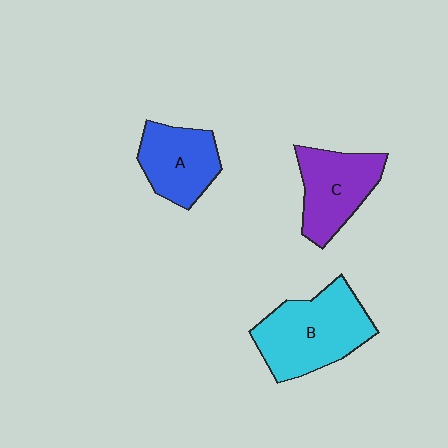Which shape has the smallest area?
Shape A (blue).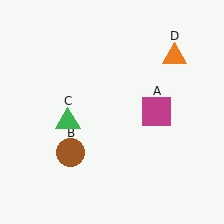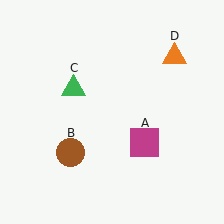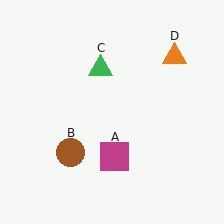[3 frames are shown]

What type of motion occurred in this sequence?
The magenta square (object A), green triangle (object C) rotated clockwise around the center of the scene.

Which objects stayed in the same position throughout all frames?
Brown circle (object B) and orange triangle (object D) remained stationary.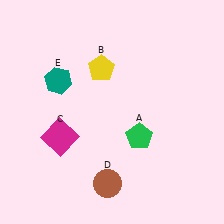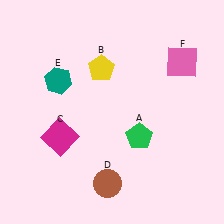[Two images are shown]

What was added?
A pink square (F) was added in Image 2.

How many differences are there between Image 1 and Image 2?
There is 1 difference between the two images.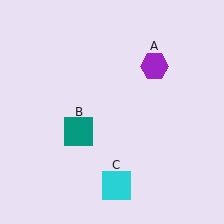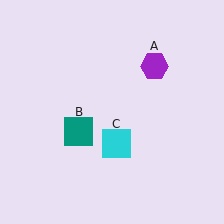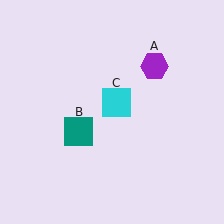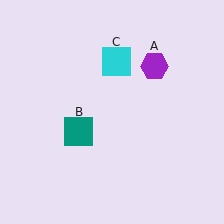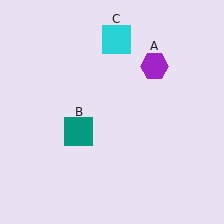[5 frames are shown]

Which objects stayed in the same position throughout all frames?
Purple hexagon (object A) and teal square (object B) remained stationary.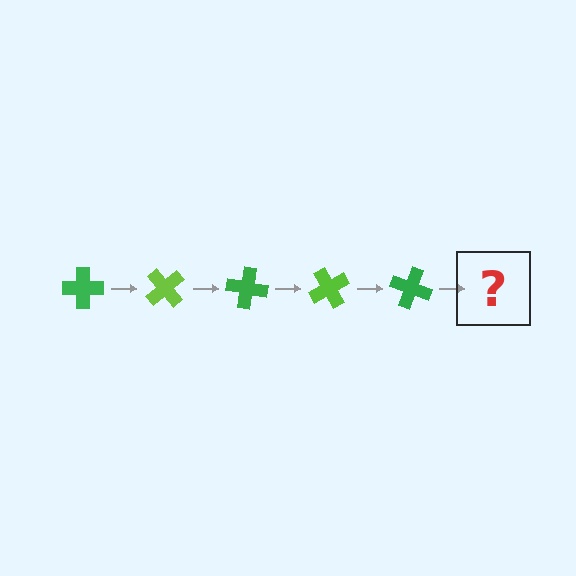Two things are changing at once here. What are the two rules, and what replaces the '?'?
The two rules are that it rotates 50 degrees each step and the color cycles through green and lime. The '?' should be a lime cross, rotated 250 degrees from the start.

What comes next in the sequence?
The next element should be a lime cross, rotated 250 degrees from the start.